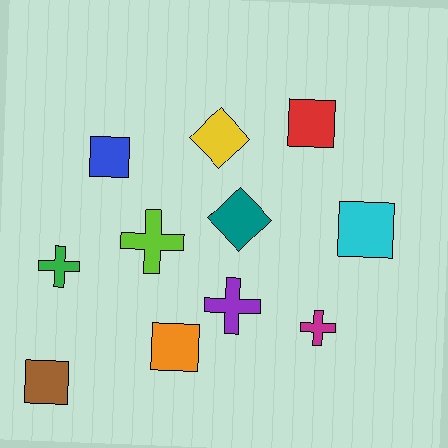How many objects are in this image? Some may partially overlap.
There are 11 objects.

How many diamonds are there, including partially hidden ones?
There are 2 diamonds.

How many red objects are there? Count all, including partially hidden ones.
There is 1 red object.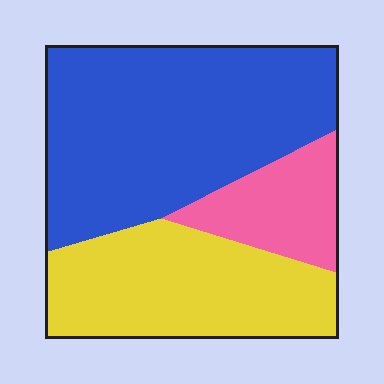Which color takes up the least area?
Pink, at roughly 15%.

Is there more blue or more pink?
Blue.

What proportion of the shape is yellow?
Yellow takes up between a quarter and a half of the shape.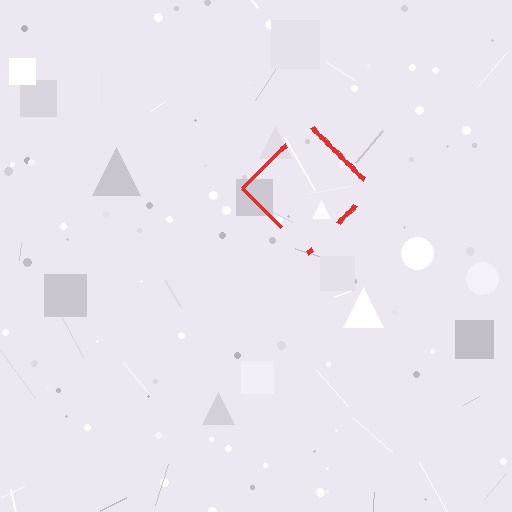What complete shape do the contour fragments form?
The contour fragments form a diamond.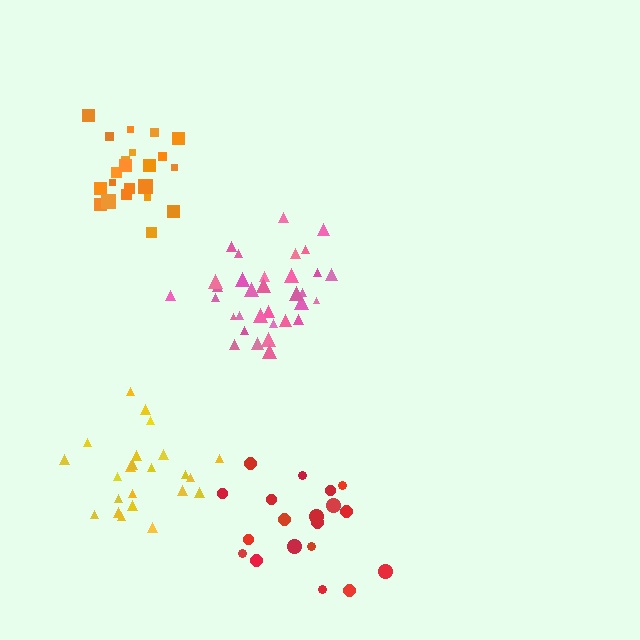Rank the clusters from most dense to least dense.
pink, orange, yellow, red.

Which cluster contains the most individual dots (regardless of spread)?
Pink (33).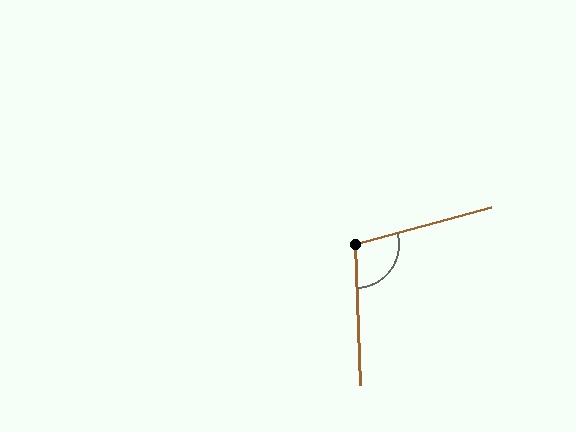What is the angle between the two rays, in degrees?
Approximately 103 degrees.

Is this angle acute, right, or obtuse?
It is obtuse.